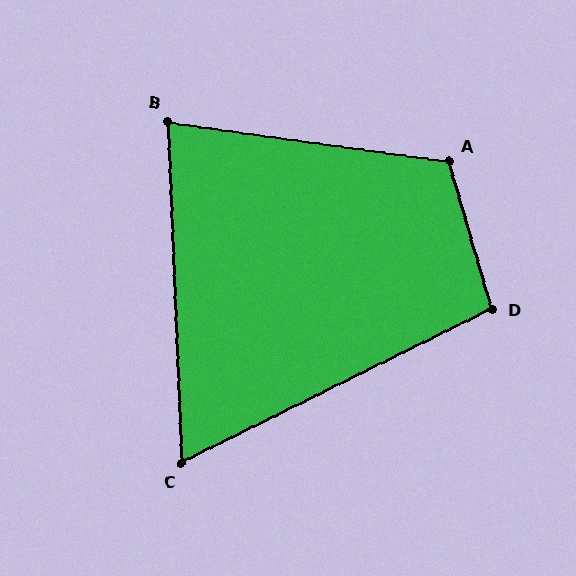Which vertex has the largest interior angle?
A, at approximately 114 degrees.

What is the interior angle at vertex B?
Approximately 80 degrees (acute).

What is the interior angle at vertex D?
Approximately 100 degrees (obtuse).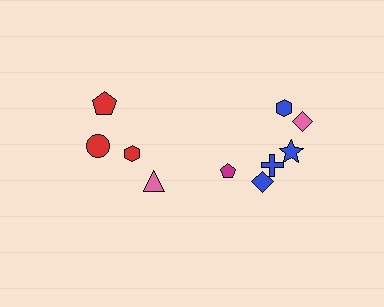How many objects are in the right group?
There are 6 objects.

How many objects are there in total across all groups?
There are 10 objects.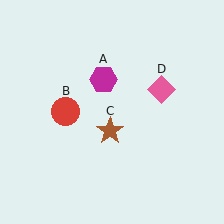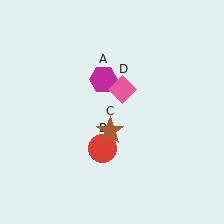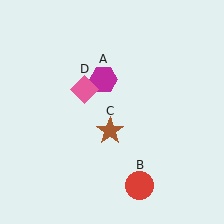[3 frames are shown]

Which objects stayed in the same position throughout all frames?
Magenta hexagon (object A) and brown star (object C) remained stationary.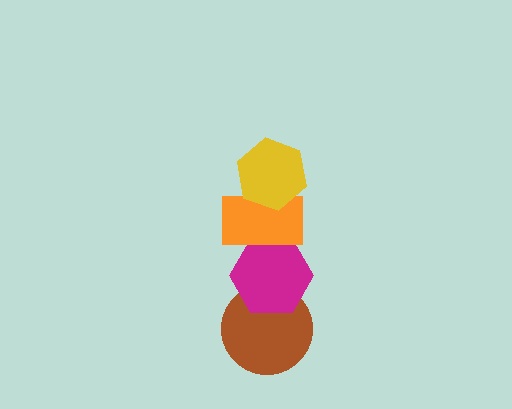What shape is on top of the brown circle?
The magenta hexagon is on top of the brown circle.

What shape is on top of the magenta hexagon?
The orange rectangle is on top of the magenta hexagon.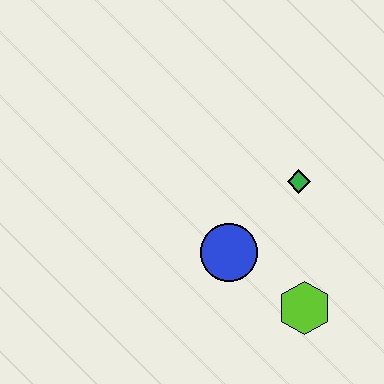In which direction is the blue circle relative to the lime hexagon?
The blue circle is to the left of the lime hexagon.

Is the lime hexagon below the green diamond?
Yes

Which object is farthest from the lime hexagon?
The green diamond is farthest from the lime hexagon.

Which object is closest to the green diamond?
The blue circle is closest to the green diamond.